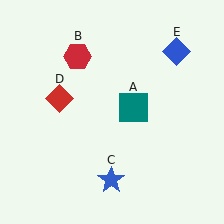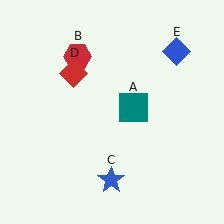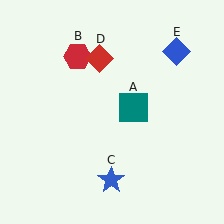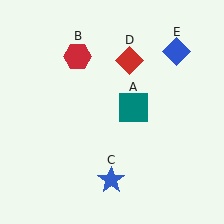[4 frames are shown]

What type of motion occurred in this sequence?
The red diamond (object D) rotated clockwise around the center of the scene.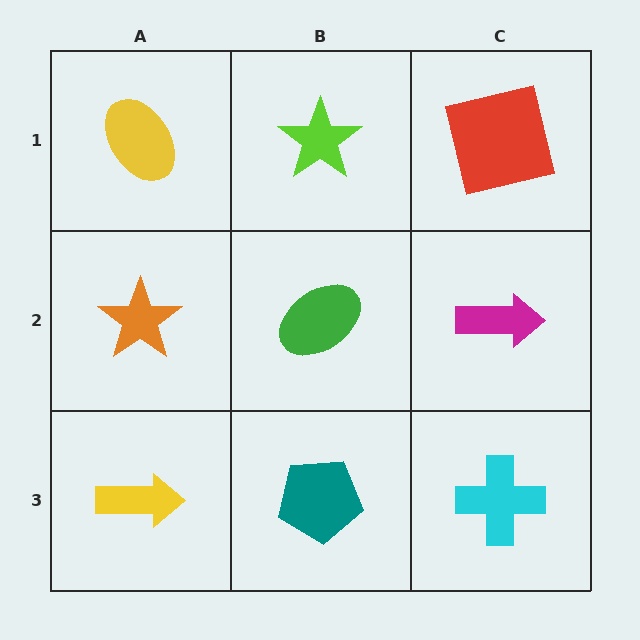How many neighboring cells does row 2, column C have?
3.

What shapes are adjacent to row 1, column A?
An orange star (row 2, column A), a lime star (row 1, column B).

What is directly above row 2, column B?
A lime star.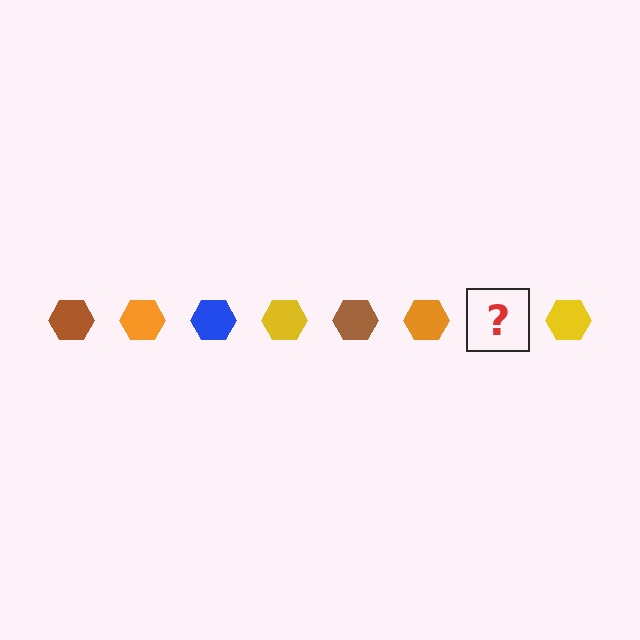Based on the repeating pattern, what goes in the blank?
The blank should be a blue hexagon.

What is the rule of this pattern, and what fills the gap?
The rule is that the pattern cycles through brown, orange, blue, yellow hexagons. The gap should be filled with a blue hexagon.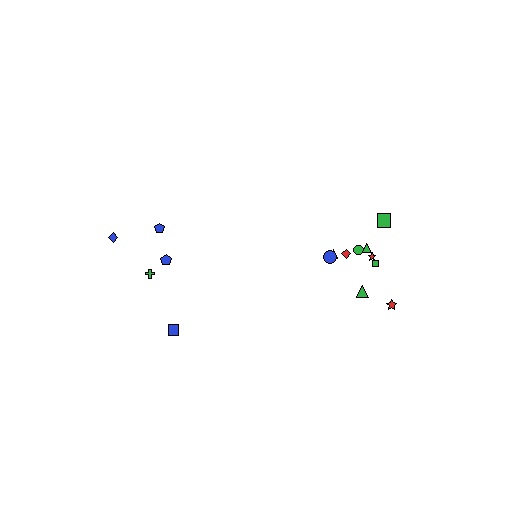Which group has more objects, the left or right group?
The right group.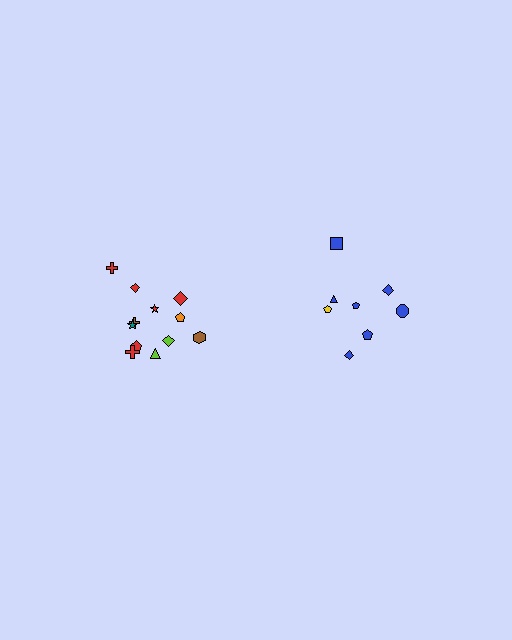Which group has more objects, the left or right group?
The left group.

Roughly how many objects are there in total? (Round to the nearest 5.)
Roughly 20 objects in total.